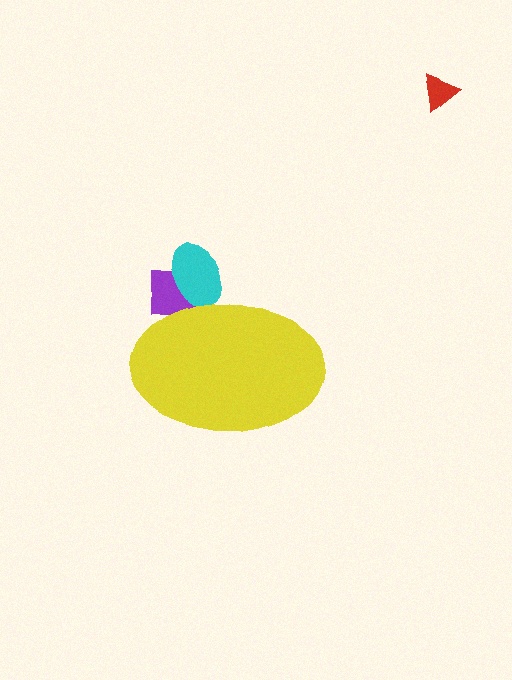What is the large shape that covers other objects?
A yellow ellipse.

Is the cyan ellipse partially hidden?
Yes, the cyan ellipse is partially hidden behind the yellow ellipse.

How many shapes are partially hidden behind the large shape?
2 shapes are partially hidden.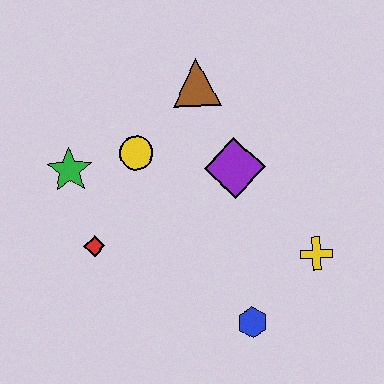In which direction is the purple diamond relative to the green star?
The purple diamond is to the right of the green star.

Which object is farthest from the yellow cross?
The green star is farthest from the yellow cross.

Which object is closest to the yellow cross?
The blue hexagon is closest to the yellow cross.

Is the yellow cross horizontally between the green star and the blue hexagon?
No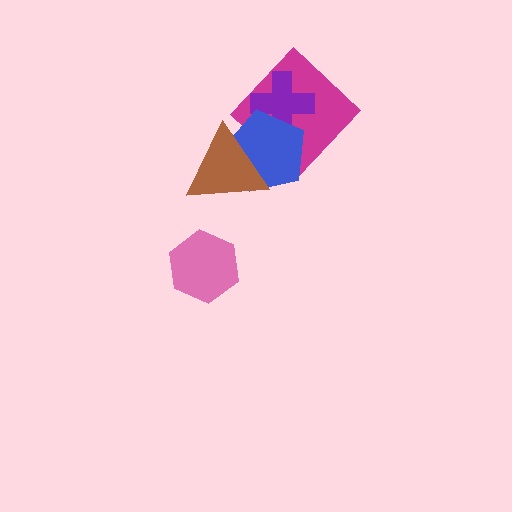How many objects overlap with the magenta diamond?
2 objects overlap with the magenta diamond.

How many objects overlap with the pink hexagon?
0 objects overlap with the pink hexagon.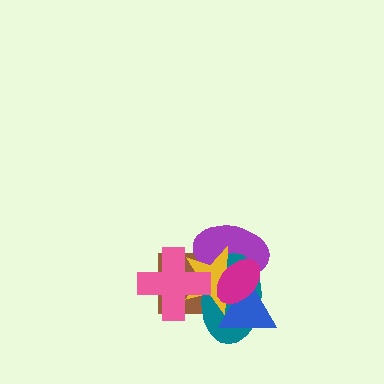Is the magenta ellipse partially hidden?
No, no other shape covers it.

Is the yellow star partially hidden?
Yes, it is partially covered by another shape.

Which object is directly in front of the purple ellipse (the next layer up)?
The teal ellipse is directly in front of the purple ellipse.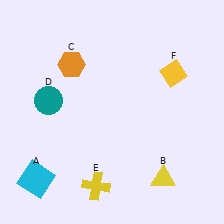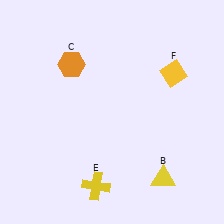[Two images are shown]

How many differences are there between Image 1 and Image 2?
There are 2 differences between the two images.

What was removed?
The teal circle (D), the cyan square (A) were removed in Image 2.